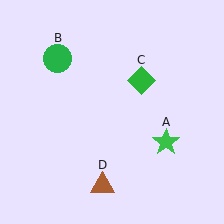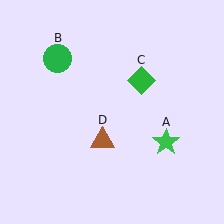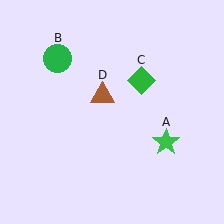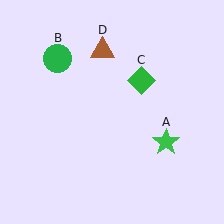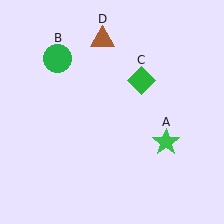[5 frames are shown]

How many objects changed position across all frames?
1 object changed position: brown triangle (object D).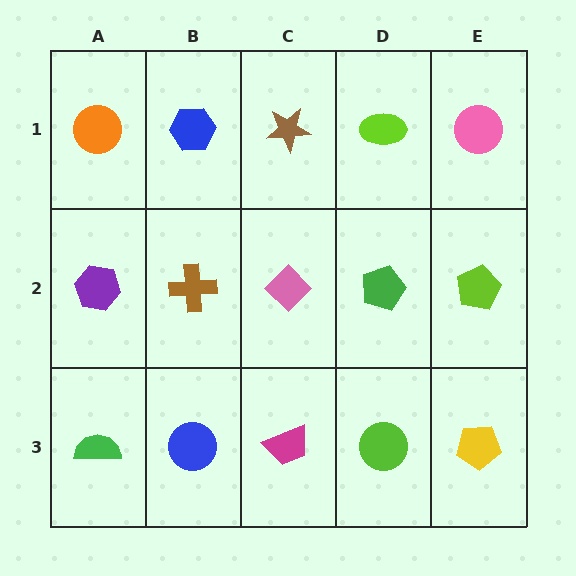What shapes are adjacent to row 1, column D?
A green pentagon (row 2, column D), a brown star (row 1, column C), a pink circle (row 1, column E).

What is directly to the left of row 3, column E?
A lime circle.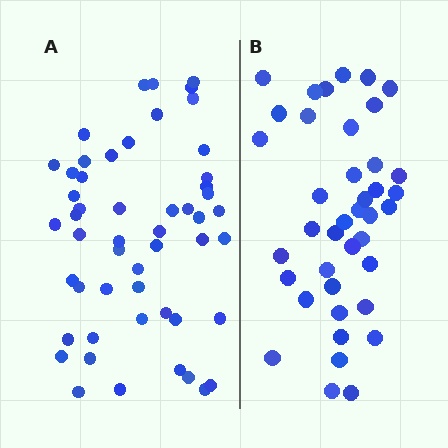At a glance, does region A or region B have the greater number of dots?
Region A (the left region) has more dots.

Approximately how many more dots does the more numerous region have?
Region A has roughly 12 or so more dots than region B.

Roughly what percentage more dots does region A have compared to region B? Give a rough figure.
About 30% more.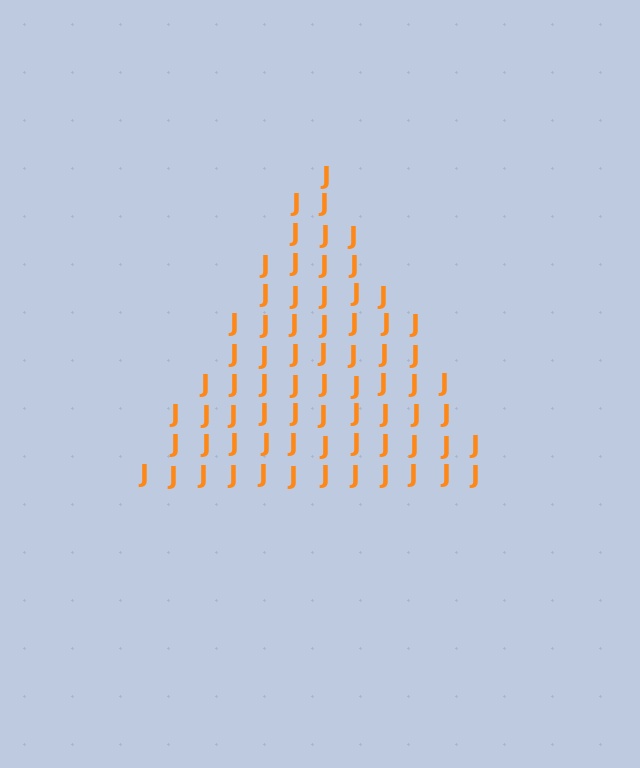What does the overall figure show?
The overall figure shows a triangle.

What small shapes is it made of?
It is made of small letter J's.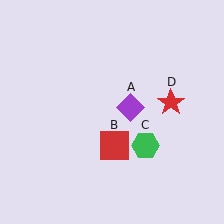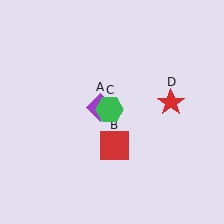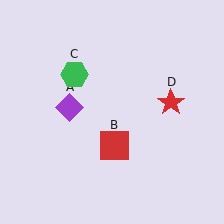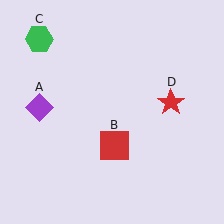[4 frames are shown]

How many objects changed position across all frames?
2 objects changed position: purple diamond (object A), green hexagon (object C).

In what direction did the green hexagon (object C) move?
The green hexagon (object C) moved up and to the left.